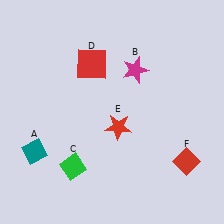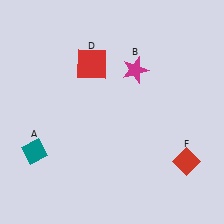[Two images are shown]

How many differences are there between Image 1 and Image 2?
There are 2 differences between the two images.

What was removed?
The green diamond (C), the red star (E) were removed in Image 2.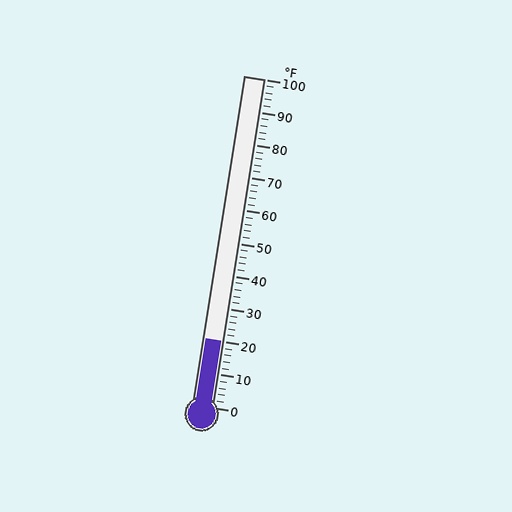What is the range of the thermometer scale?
The thermometer scale ranges from 0°F to 100°F.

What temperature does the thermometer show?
The thermometer shows approximately 20°F.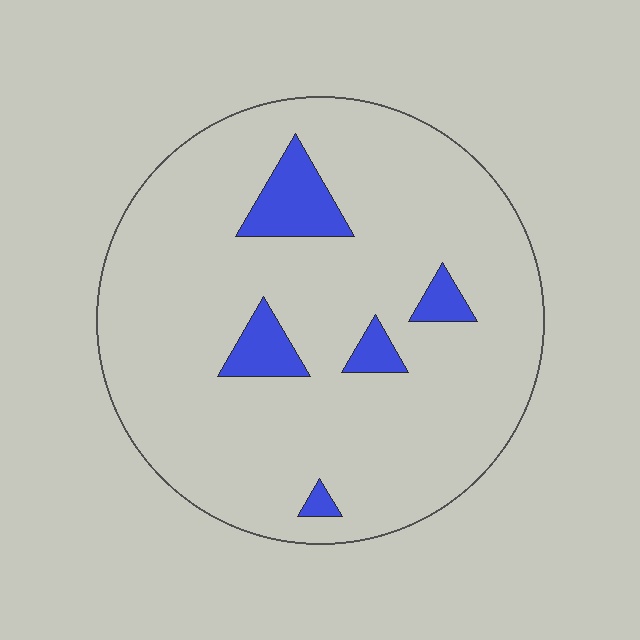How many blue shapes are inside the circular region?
5.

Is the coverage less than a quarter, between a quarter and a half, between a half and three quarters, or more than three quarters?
Less than a quarter.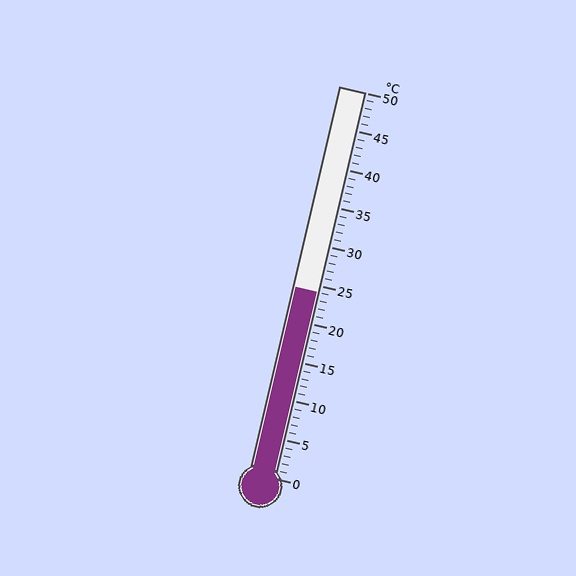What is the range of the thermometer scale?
The thermometer scale ranges from 0°C to 50°C.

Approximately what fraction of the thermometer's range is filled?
The thermometer is filled to approximately 50% of its range.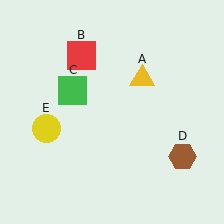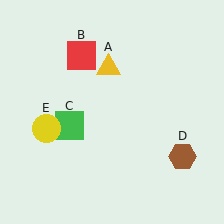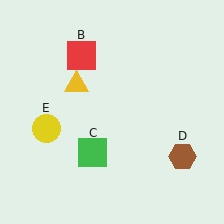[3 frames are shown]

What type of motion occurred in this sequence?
The yellow triangle (object A), green square (object C) rotated counterclockwise around the center of the scene.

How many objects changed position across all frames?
2 objects changed position: yellow triangle (object A), green square (object C).